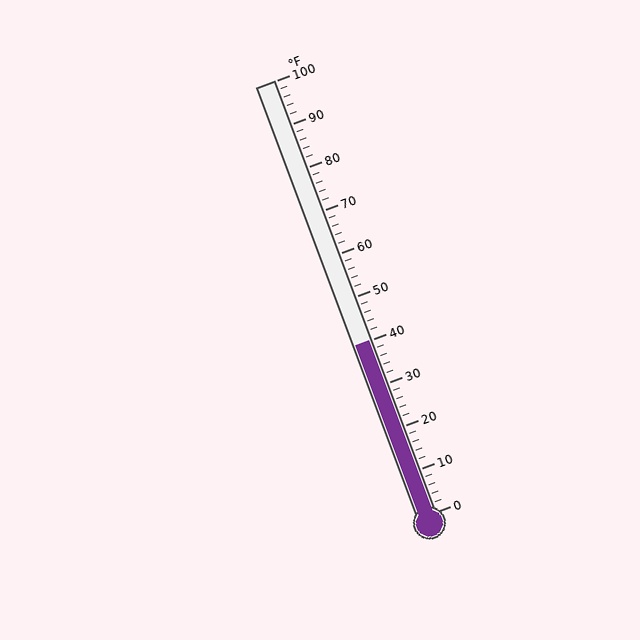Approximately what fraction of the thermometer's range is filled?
The thermometer is filled to approximately 40% of its range.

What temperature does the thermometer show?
The thermometer shows approximately 40°F.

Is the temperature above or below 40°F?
The temperature is at 40°F.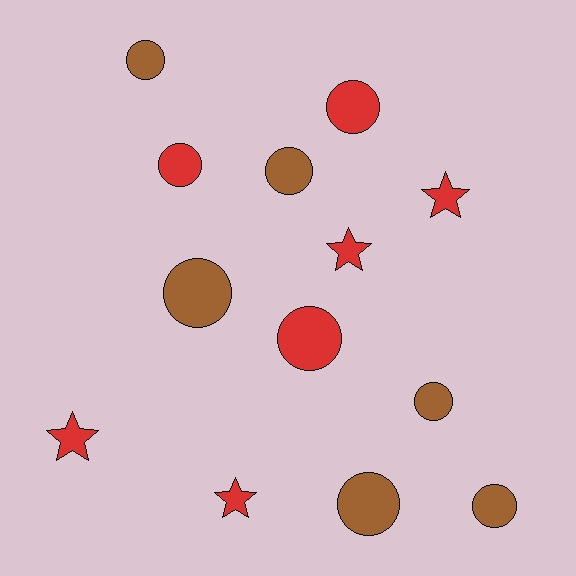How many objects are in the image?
There are 13 objects.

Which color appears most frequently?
Red, with 7 objects.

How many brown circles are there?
There are 6 brown circles.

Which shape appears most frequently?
Circle, with 9 objects.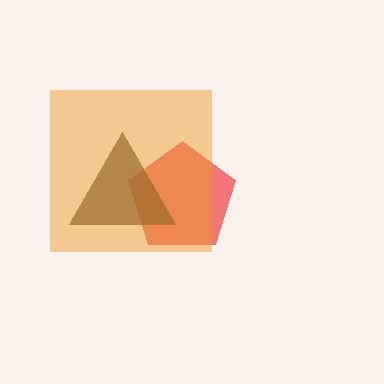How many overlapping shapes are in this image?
There are 3 overlapping shapes in the image.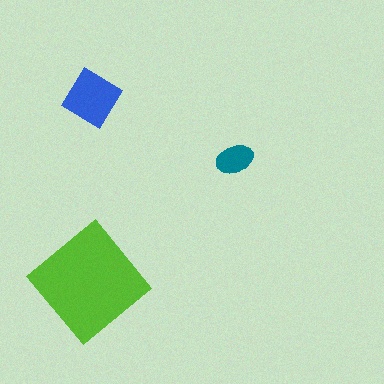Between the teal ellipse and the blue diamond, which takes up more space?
The blue diamond.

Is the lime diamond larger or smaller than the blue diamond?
Larger.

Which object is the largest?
The lime diamond.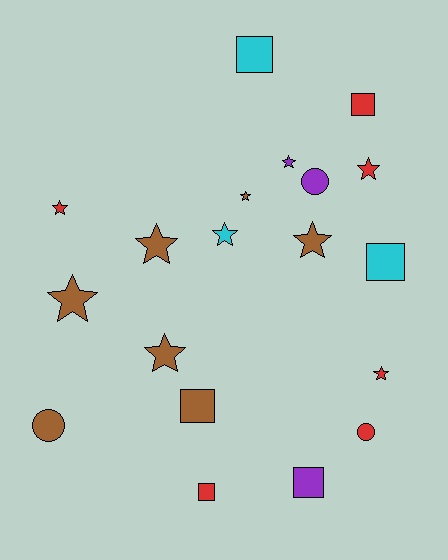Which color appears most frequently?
Brown, with 7 objects.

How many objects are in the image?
There are 19 objects.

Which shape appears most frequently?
Star, with 10 objects.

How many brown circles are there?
There is 1 brown circle.